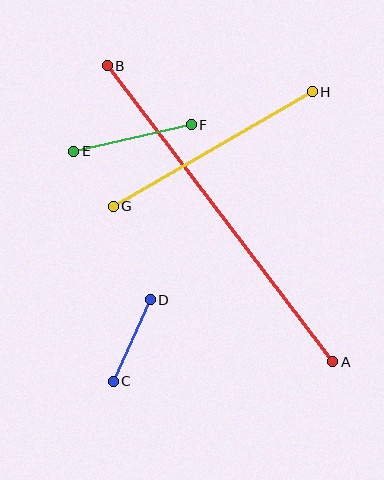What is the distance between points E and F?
The distance is approximately 120 pixels.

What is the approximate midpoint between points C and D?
The midpoint is at approximately (132, 340) pixels.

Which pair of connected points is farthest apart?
Points A and B are farthest apart.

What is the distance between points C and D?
The distance is approximately 90 pixels.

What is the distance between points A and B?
The distance is approximately 372 pixels.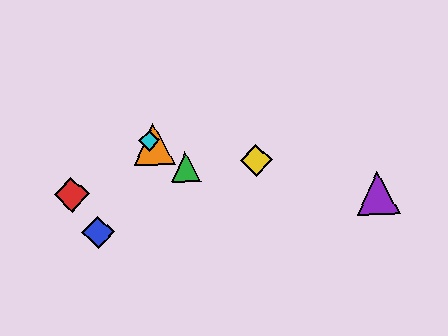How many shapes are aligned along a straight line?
3 shapes (the green triangle, the orange triangle, the cyan diamond) are aligned along a straight line.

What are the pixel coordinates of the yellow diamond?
The yellow diamond is at (256, 160).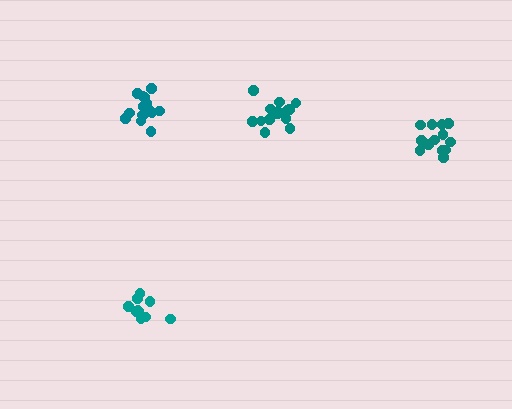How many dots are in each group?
Group 1: 15 dots, Group 2: 13 dots, Group 3: 10 dots, Group 4: 15 dots (53 total).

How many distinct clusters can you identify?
There are 4 distinct clusters.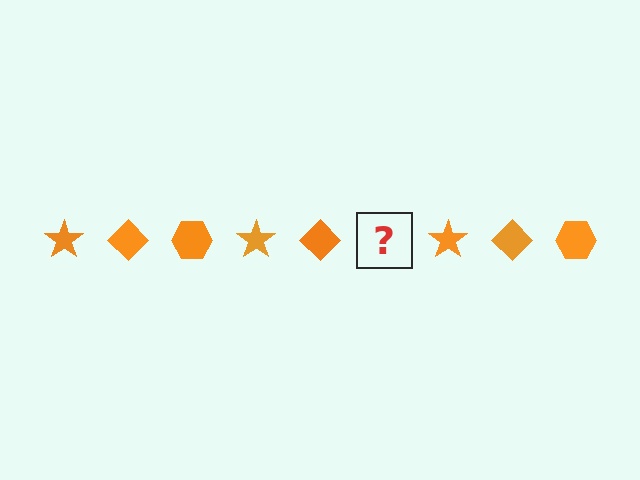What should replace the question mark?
The question mark should be replaced with an orange hexagon.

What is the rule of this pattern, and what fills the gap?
The rule is that the pattern cycles through star, diamond, hexagon shapes in orange. The gap should be filled with an orange hexagon.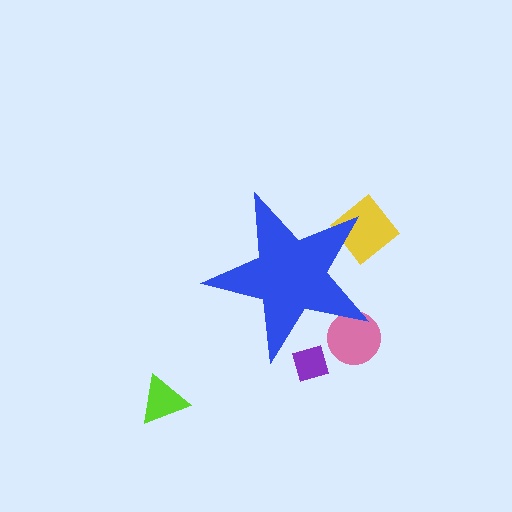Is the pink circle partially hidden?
Yes, the pink circle is partially hidden behind the blue star.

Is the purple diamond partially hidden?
Yes, the purple diamond is partially hidden behind the blue star.